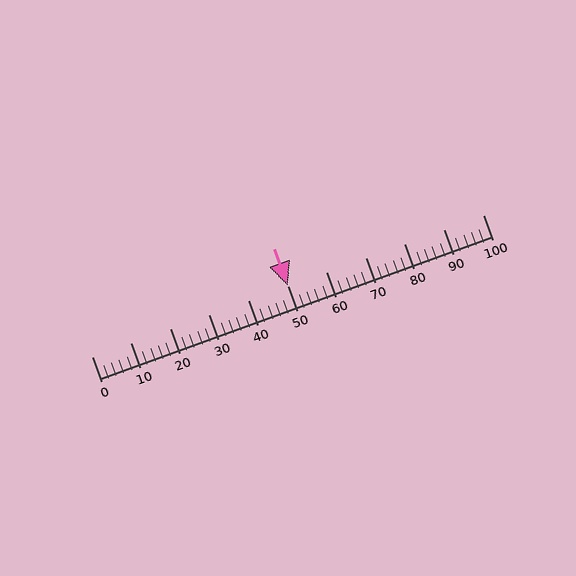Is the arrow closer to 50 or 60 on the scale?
The arrow is closer to 50.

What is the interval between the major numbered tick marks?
The major tick marks are spaced 10 units apart.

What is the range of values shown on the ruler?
The ruler shows values from 0 to 100.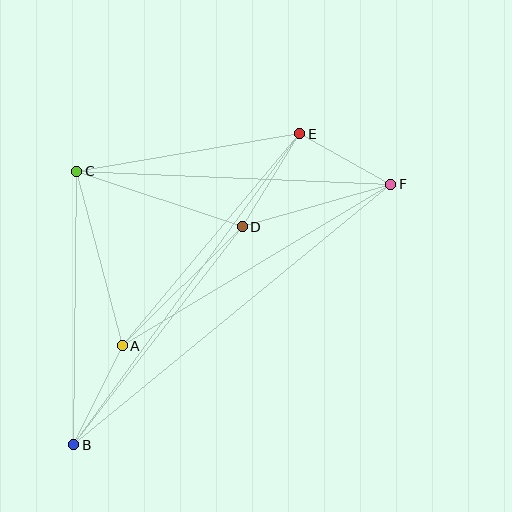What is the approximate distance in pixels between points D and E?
The distance between D and E is approximately 109 pixels.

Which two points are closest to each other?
Points E and F are closest to each other.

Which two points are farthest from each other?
Points B and F are farthest from each other.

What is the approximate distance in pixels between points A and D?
The distance between A and D is approximately 169 pixels.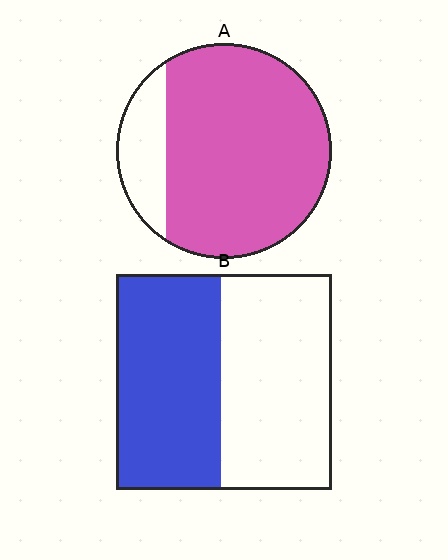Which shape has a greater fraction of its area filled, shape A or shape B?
Shape A.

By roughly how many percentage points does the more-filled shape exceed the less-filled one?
By roughly 35 percentage points (A over B).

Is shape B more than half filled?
Roughly half.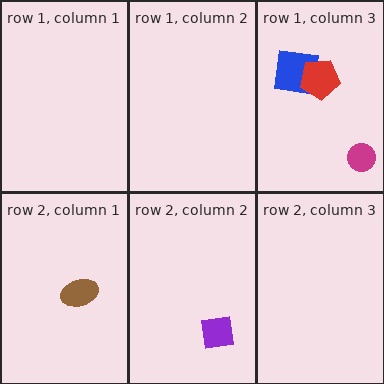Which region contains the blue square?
The row 1, column 3 region.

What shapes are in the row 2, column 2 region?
The purple square.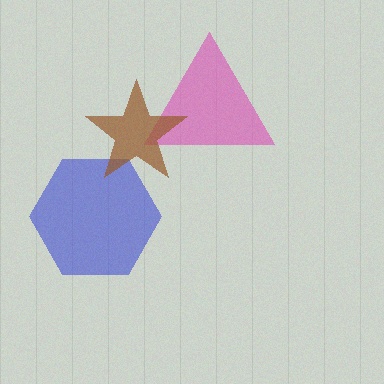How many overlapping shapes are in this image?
There are 3 overlapping shapes in the image.